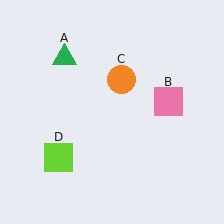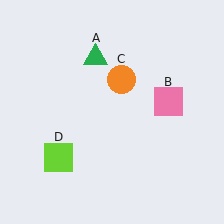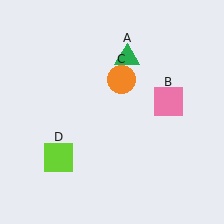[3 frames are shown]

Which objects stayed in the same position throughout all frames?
Pink square (object B) and orange circle (object C) and lime square (object D) remained stationary.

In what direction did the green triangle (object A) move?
The green triangle (object A) moved right.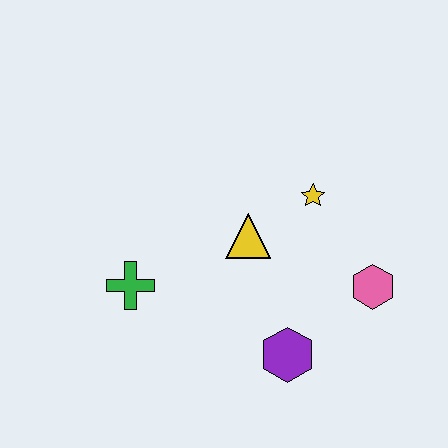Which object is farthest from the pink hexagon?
The green cross is farthest from the pink hexagon.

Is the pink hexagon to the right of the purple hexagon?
Yes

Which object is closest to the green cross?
The yellow triangle is closest to the green cross.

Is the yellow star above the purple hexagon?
Yes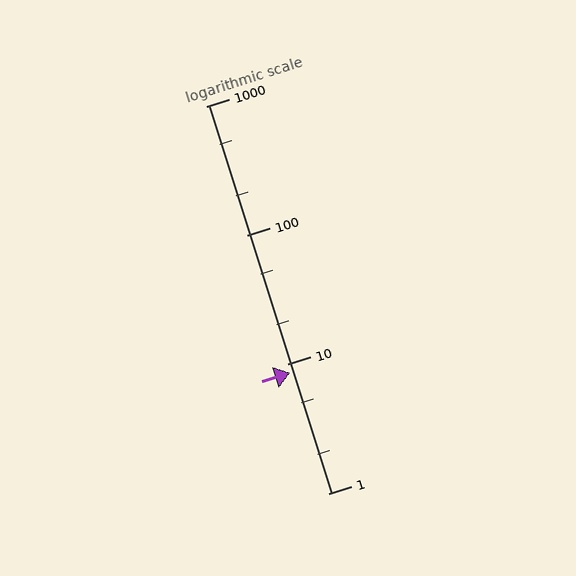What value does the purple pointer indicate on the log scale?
The pointer indicates approximately 8.6.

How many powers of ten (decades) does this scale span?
The scale spans 3 decades, from 1 to 1000.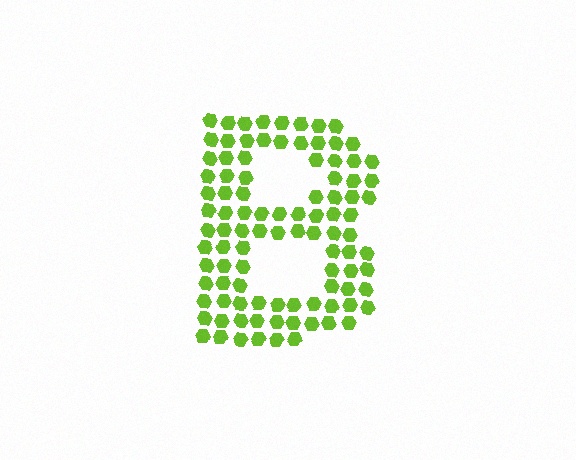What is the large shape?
The large shape is the letter B.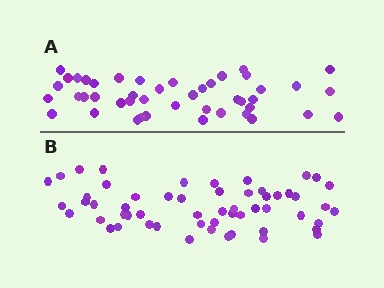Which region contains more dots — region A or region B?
Region B (the bottom region) has more dots.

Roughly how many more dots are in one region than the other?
Region B has roughly 12 or so more dots than region A.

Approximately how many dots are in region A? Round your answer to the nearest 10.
About 40 dots. (The exact count is 45, which rounds to 40.)